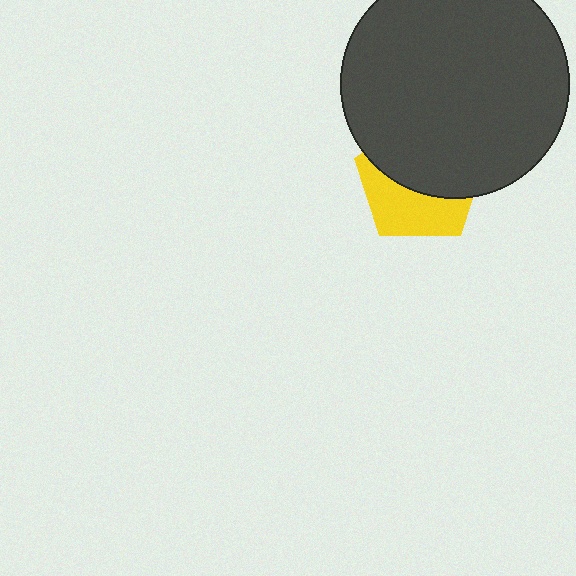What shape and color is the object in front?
The object in front is a dark gray circle.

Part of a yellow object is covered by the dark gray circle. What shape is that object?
It is a pentagon.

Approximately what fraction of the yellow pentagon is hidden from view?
Roughly 57% of the yellow pentagon is hidden behind the dark gray circle.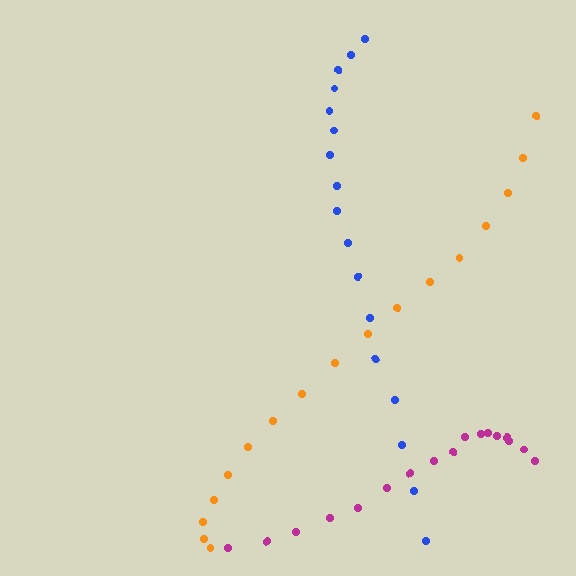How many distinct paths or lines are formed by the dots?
There are 3 distinct paths.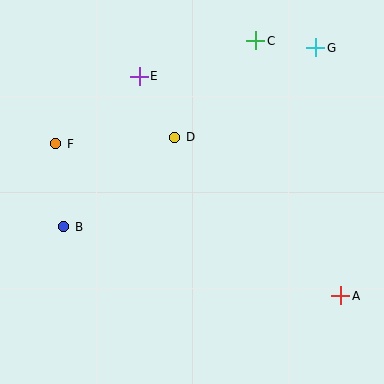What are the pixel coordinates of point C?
Point C is at (256, 41).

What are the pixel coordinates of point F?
Point F is at (56, 144).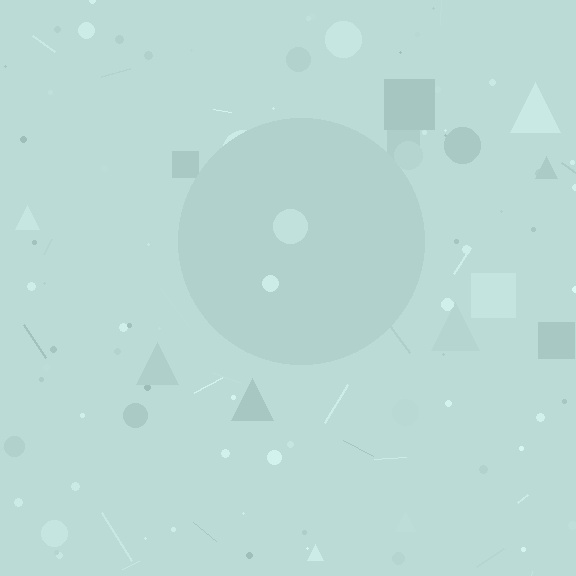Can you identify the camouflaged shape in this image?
The camouflaged shape is a circle.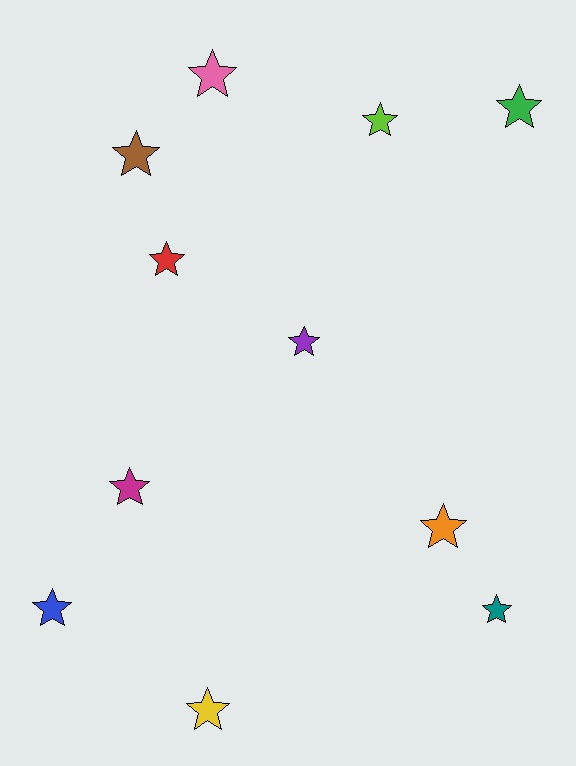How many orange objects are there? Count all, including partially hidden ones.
There is 1 orange object.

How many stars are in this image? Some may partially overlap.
There are 11 stars.